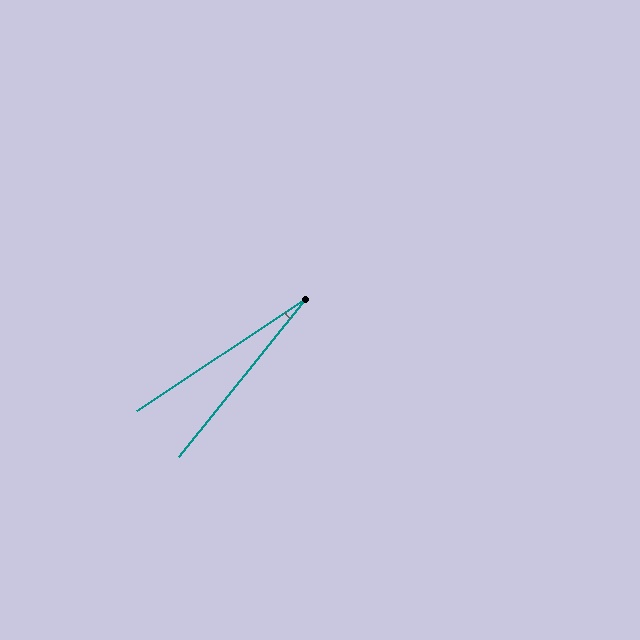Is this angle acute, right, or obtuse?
It is acute.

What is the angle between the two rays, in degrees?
Approximately 18 degrees.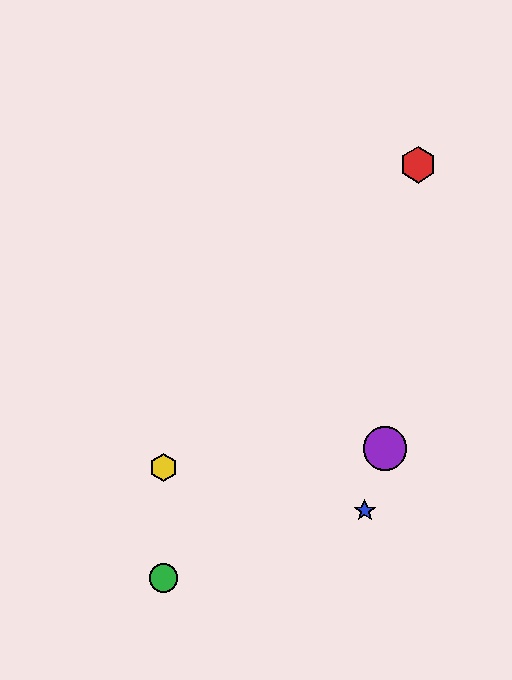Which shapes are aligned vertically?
The green circle, the yellow hexagon are aligned vertically.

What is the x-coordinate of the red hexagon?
The red hexagon is at x≈418.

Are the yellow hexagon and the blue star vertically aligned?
No, the yellow hexagon is at x≈163 and the blue star is at x≈365.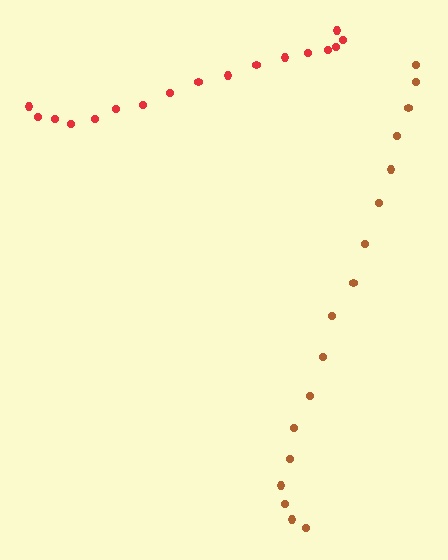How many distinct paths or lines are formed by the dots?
There are 2 distinct paths.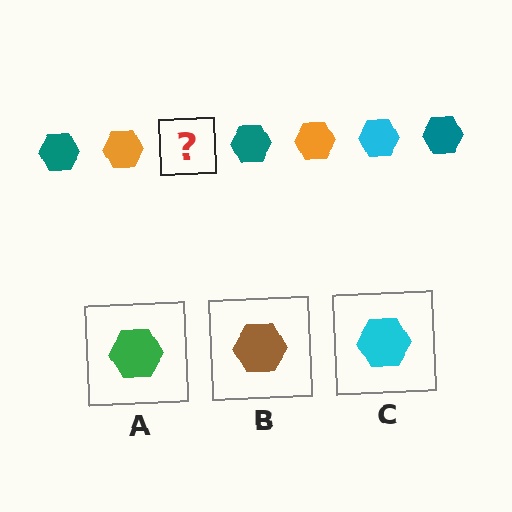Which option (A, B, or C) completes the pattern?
C.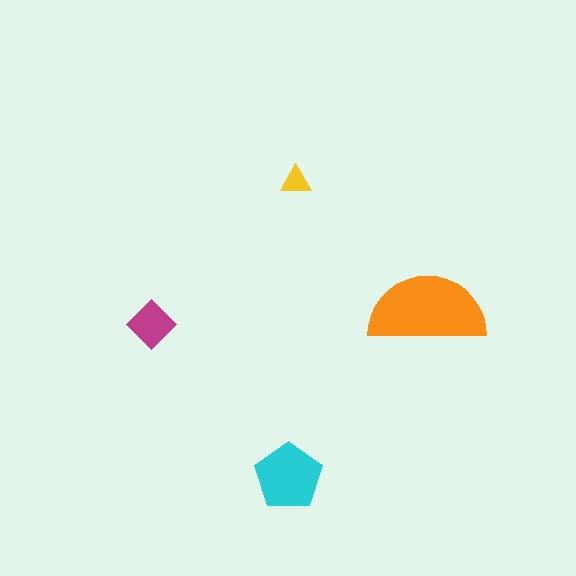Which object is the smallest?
The yellow triangle.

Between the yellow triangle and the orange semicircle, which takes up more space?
The orange semicircle.